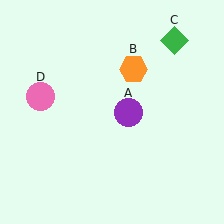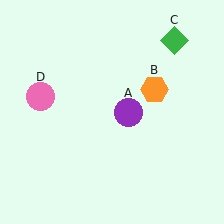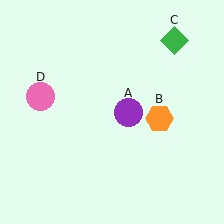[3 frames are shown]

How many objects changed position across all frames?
1 object changed position: orange hexagon (object B).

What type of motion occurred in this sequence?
The orange hexagon (object B) rotated clockwise around the center of the scene.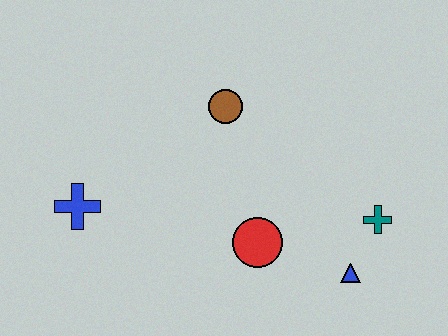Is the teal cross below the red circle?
No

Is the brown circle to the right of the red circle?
No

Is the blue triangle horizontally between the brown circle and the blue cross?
No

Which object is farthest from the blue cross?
The teal cross is farthest from the blue cross.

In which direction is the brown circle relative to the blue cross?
The brown circle is to the right of the blue cross.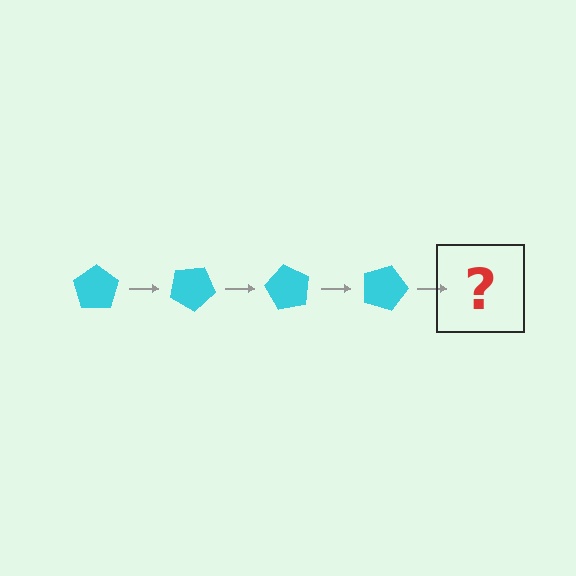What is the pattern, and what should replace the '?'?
The pattern is that the pentagon rotates 30 degrees each step. The '?' should be a cyan pentagon rotated 120 degrees.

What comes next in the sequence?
The next element should be a cyan pentagon rotated 120 degrees.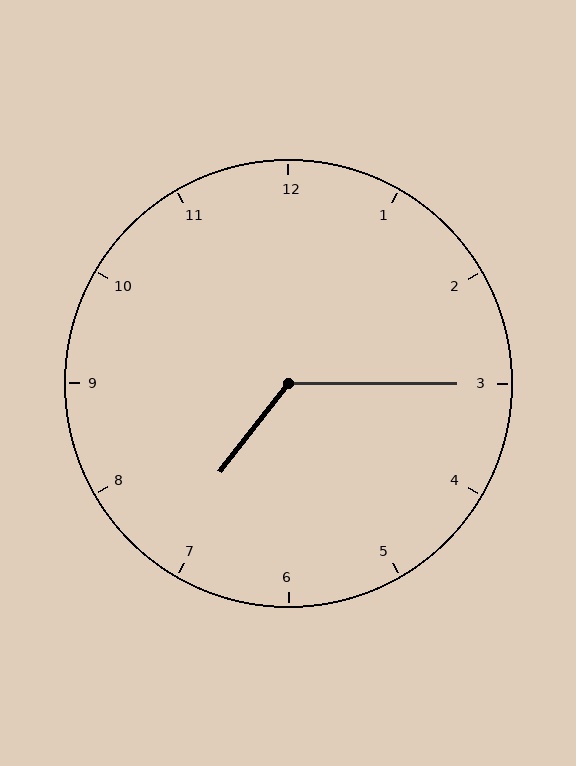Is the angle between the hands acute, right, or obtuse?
It is obtuse.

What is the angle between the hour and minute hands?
Approximately 128 degrees.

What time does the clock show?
7:15.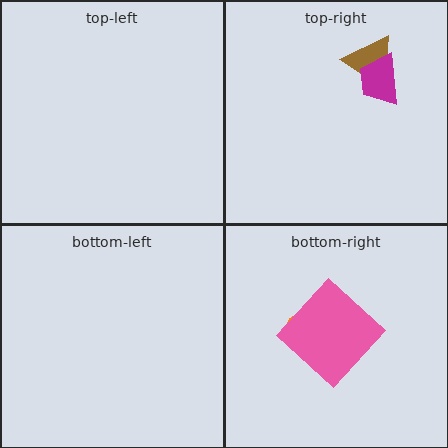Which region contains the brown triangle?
The top-right region.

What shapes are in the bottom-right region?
The orange ellipse, the pink diamond.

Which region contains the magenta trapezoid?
The top-right region.